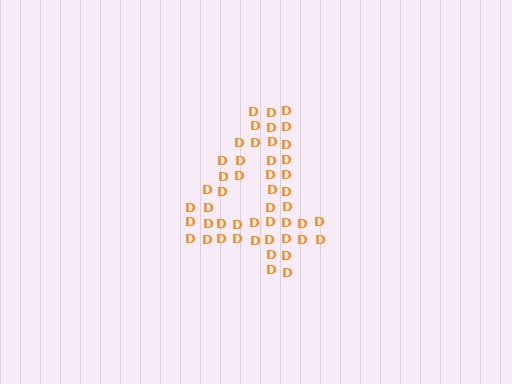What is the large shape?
The large shape is the digit 4.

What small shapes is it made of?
It is made of small letter D's.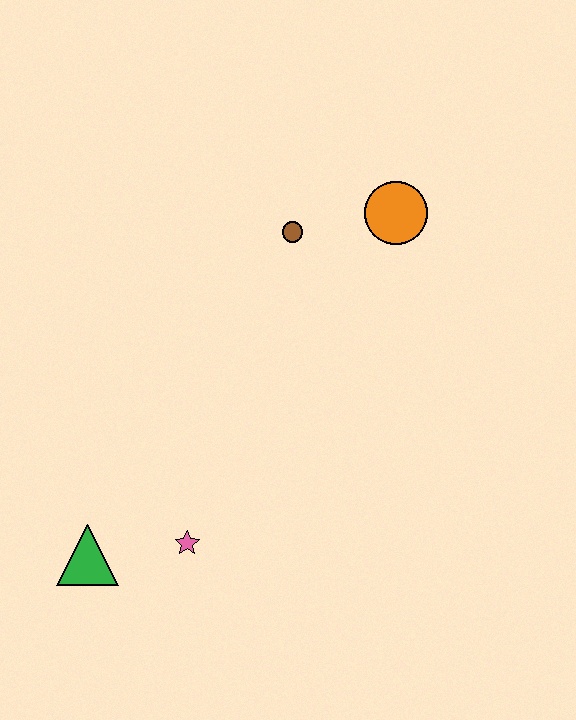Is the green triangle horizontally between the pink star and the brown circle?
No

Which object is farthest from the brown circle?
The green triangle is farthest from the brown circle.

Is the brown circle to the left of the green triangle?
No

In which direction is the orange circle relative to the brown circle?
The orange circle is to the right of the brown circle.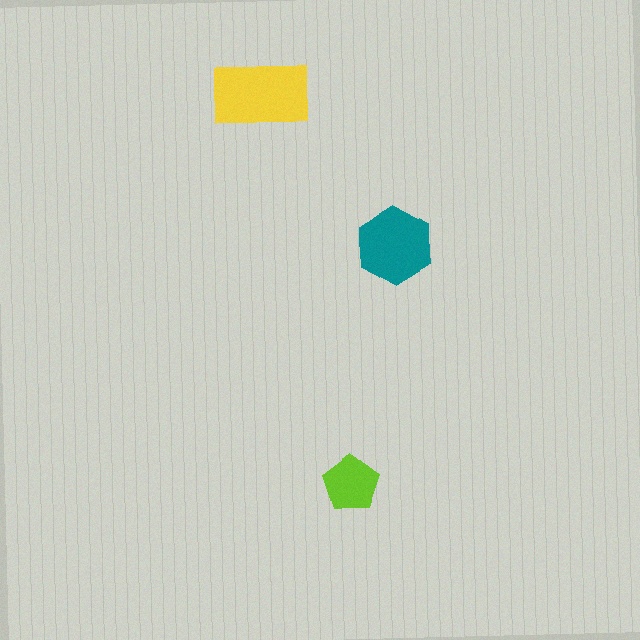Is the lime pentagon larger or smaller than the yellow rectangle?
Smaller.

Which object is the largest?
The yellow rectangle.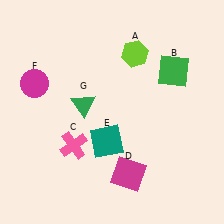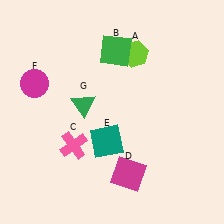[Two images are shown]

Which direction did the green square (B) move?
The green square (B) moved left.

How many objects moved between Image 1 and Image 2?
1 object moved between the two images.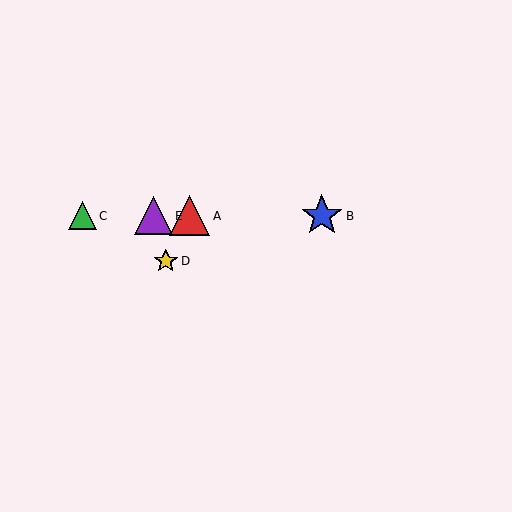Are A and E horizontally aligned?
Yes, both are at y≈216.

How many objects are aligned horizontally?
4 objects (A, B, C, E) are aligned horizontally.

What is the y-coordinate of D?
Object D is at y≈261.